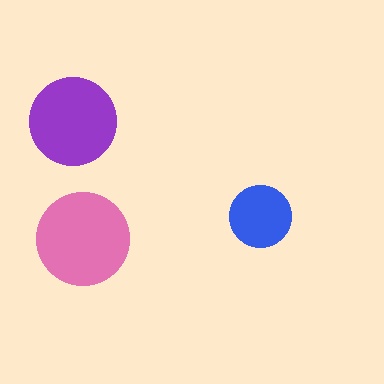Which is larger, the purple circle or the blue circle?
The purple one.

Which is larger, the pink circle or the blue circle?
The pink one.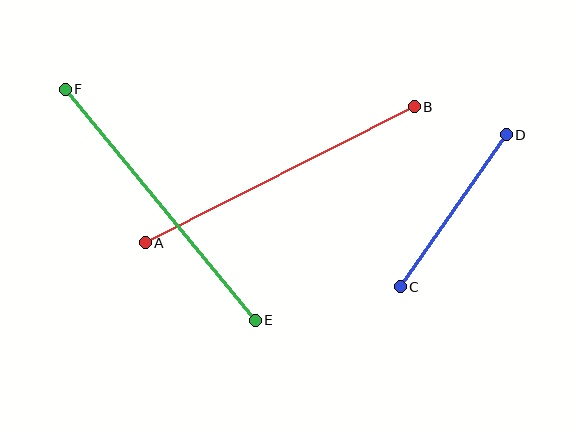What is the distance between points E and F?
The distance is approximately 299 pixels.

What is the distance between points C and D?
The distance is approximately 185 pixels.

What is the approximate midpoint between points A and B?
The midpoint is at approximately (280, 175) pixels.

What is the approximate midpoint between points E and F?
The midpoint is at approximately (160, 205) pixels.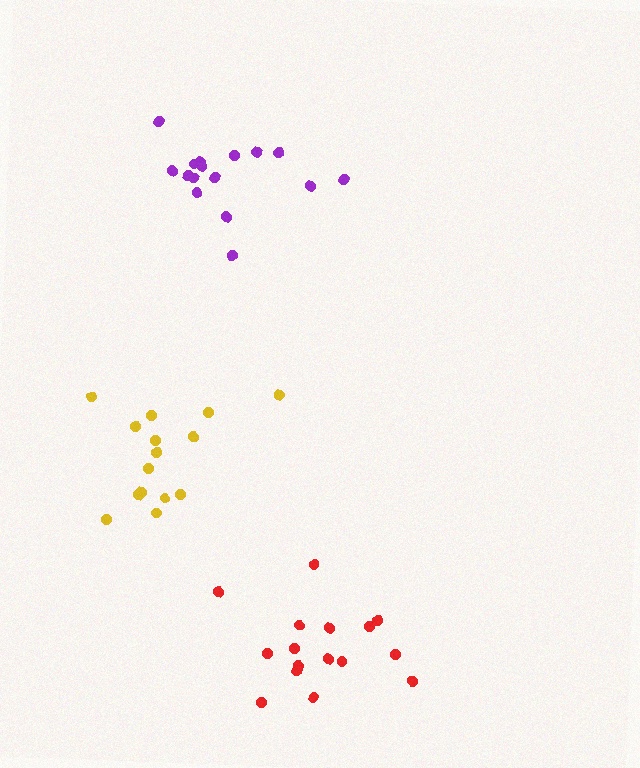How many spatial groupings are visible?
There are 3 spatial groupings.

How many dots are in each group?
Group 1: 16 dots, Group 2: 16 dots, Group 3: 15 dots (47 total).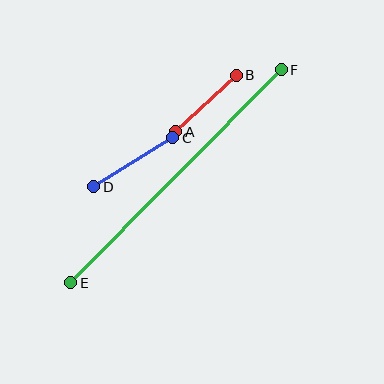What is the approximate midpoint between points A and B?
The midpoint is at approximately (206, 103) pixels.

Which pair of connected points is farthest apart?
Points E and F are farthest apart.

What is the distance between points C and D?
The distance is approximately 93 pixels.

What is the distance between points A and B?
The distance is approximately 83 pixels.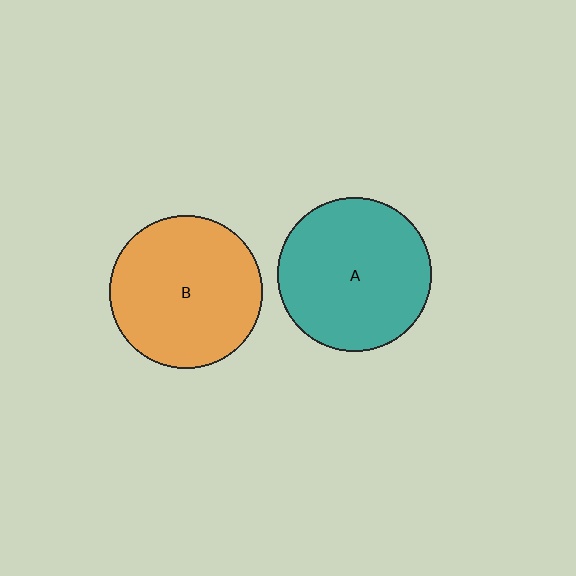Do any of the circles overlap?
No, none of the circles overlap.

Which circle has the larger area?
Circle A (teal).